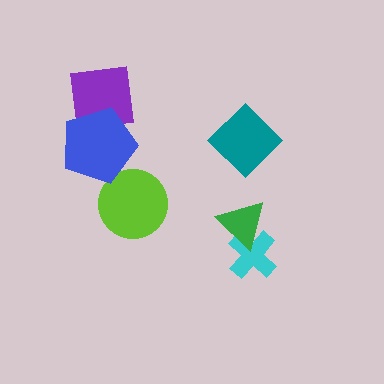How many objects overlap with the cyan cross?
1 object overlaps with the cyan cross.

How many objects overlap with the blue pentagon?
1 object overlaps with the blue pentagon.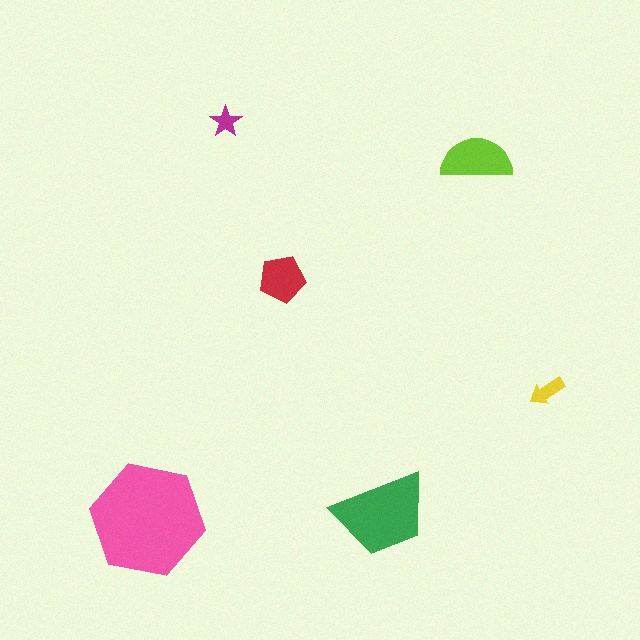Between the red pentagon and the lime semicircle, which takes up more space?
The lime semicircle.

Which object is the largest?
The pink hexagon.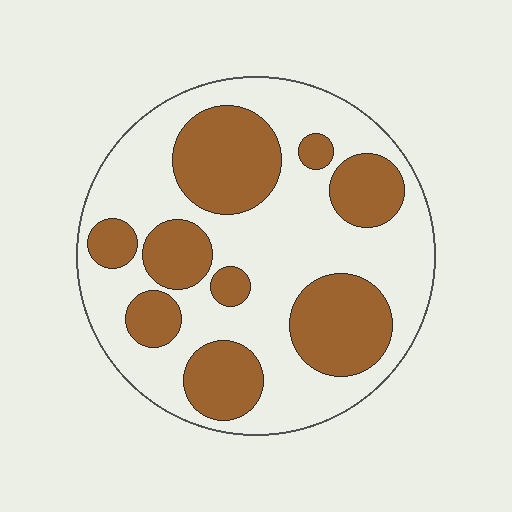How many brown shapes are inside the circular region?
9.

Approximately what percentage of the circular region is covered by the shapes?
Approximately 40%.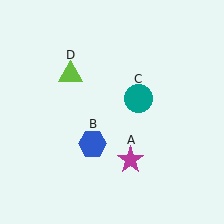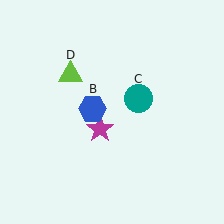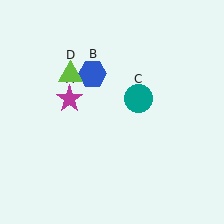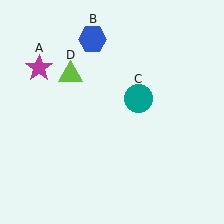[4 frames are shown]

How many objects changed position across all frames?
2 objects changed position: magenta star (object A), blue hexagon (object B).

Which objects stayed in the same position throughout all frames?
Teal circle (object C) and lime triangle (object D) remained stationary.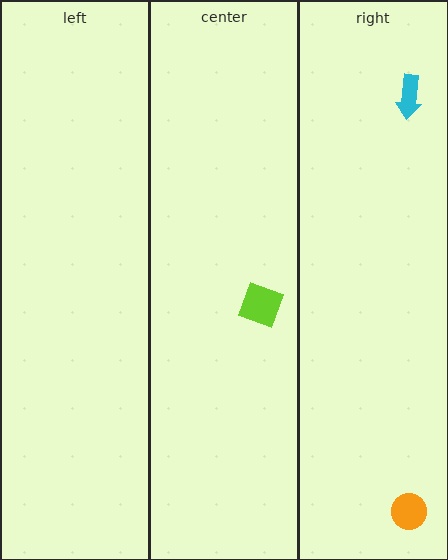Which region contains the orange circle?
The right region.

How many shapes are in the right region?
2.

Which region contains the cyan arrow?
The right region.